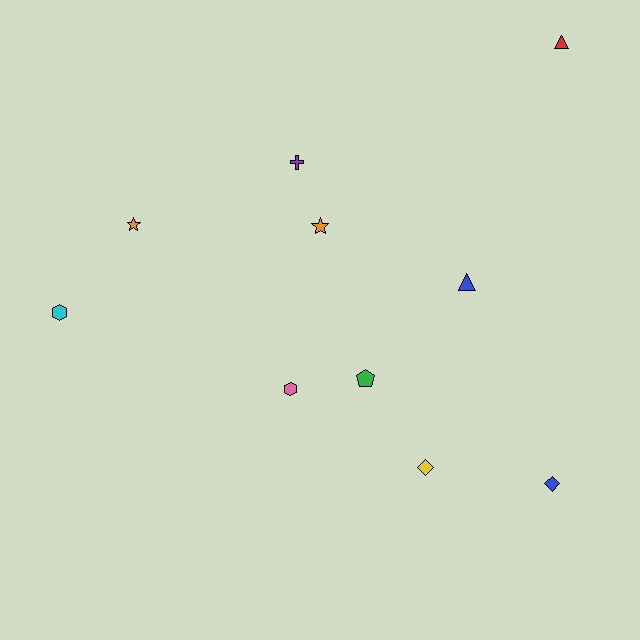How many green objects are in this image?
There is 1 green object.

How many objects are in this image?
There are 10 objects.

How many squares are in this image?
There are no squares.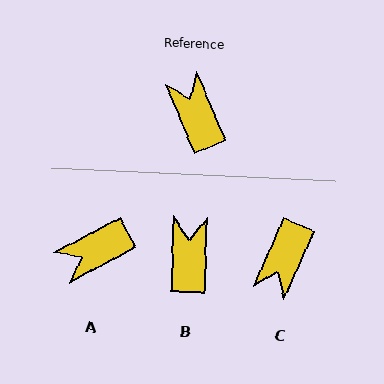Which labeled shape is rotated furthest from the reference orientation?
C, about 134 degrees away.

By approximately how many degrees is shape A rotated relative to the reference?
Approximately 96 degrees counter-clockwise.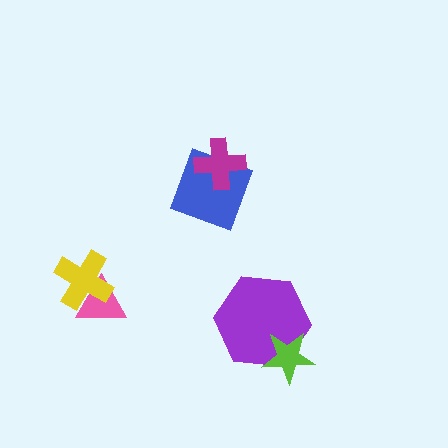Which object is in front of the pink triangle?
The yellow cross is in front of the pink triangle.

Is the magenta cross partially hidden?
No, no other shape covers it.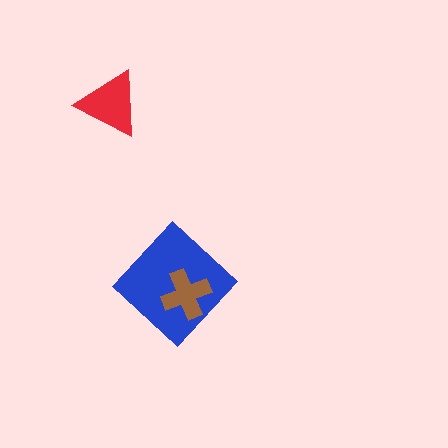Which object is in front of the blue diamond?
The brown cross is in front of the blue diamond.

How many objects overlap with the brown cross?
1 object overlaps with the brown cross.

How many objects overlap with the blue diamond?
1 object overlaps with the blue diamond.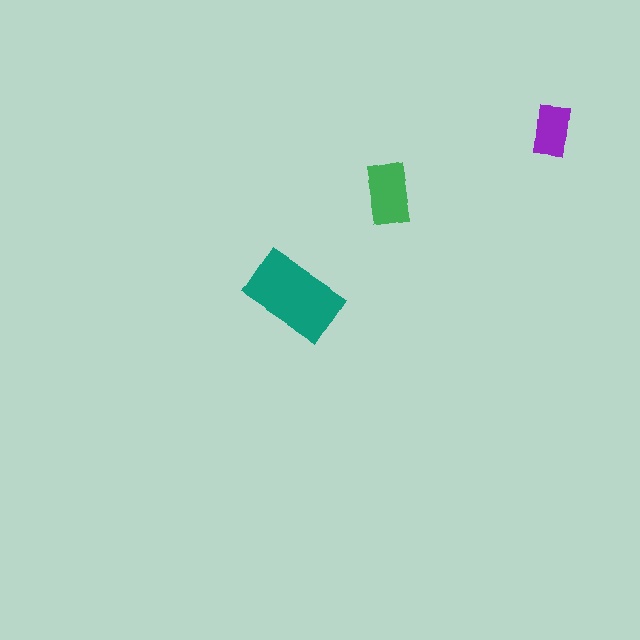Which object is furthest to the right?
The purple rectangle is rightmost.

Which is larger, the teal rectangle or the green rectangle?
The teal one.